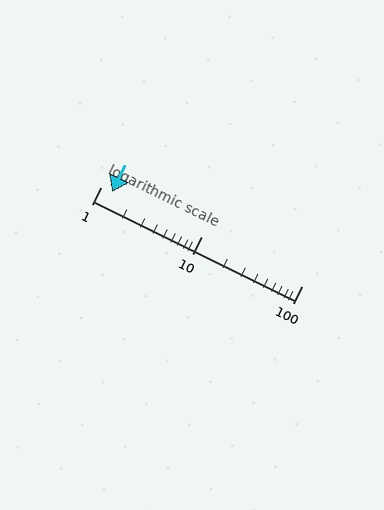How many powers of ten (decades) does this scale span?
The scale spans 2 decades, from 1 to 100.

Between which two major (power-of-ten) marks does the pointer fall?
The pointer is between 1 and 10.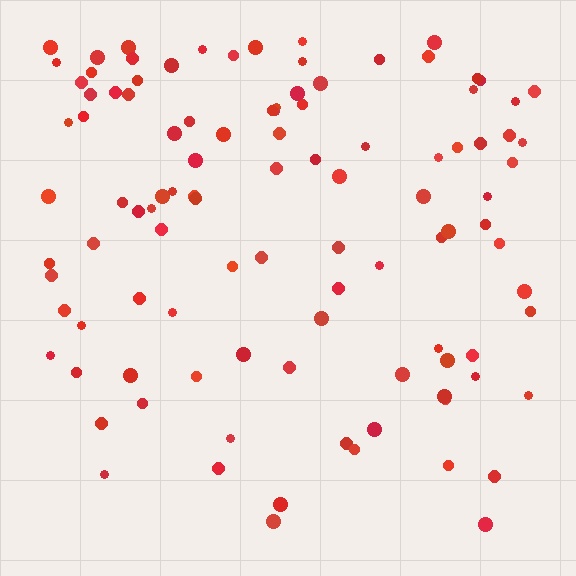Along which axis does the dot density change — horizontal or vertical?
Vertical.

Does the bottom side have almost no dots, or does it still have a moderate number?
Still a moderate number, just noticeably fewer than the top.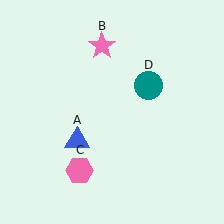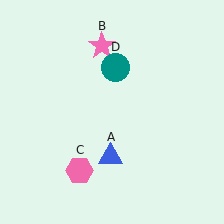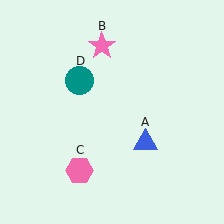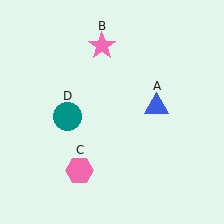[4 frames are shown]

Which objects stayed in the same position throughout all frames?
Pink star (object B) and pink hexagon (object C) remained stationary.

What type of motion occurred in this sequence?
The blue triangle (object A), teal circle (object D) rotated counterclockwise around the center of the scene.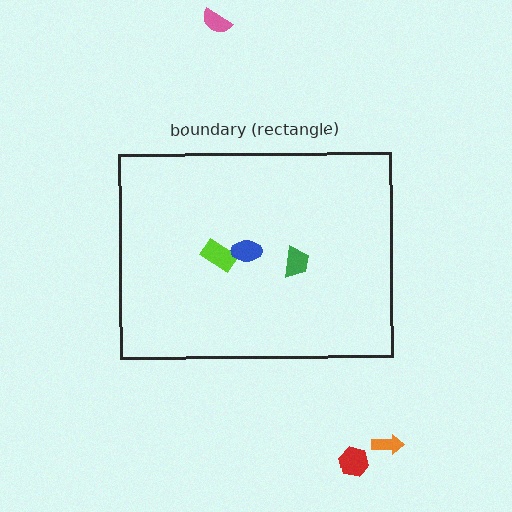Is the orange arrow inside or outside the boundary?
Outside.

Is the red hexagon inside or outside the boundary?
Outside.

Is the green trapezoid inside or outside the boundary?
Inside.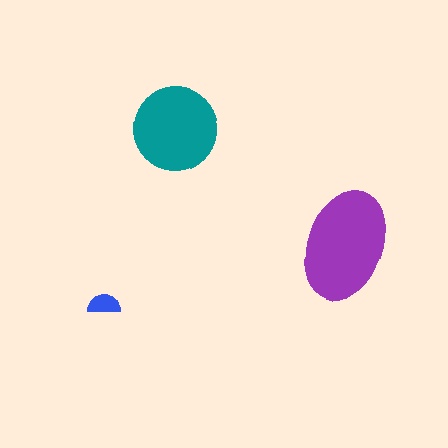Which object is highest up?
The teal circle is topmost.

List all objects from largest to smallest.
The purple ellipse, the teal circle, the blue semicircle.